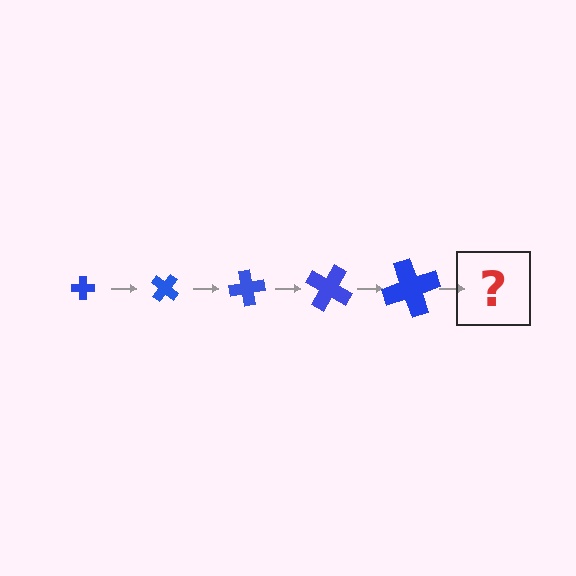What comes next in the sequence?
The next element should be a cross, larger than the previous one and rotated 200 degrees from the start.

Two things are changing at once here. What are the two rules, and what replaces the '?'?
The two rules are that the cross grows larger each step and it rotates 40 degrees each step. The '?' should be a cross, larger than the previous one and rotated 200 degrees from the start.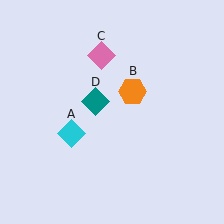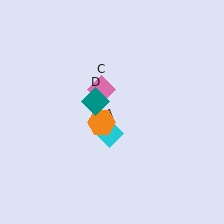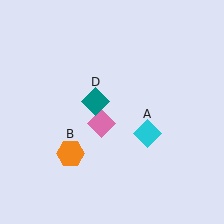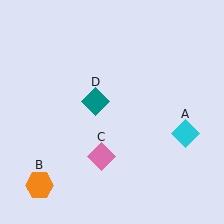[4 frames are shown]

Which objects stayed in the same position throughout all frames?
Teal diamond (object D) remained stationary.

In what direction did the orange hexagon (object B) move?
The orange hexagon (object B) moved down and to the left.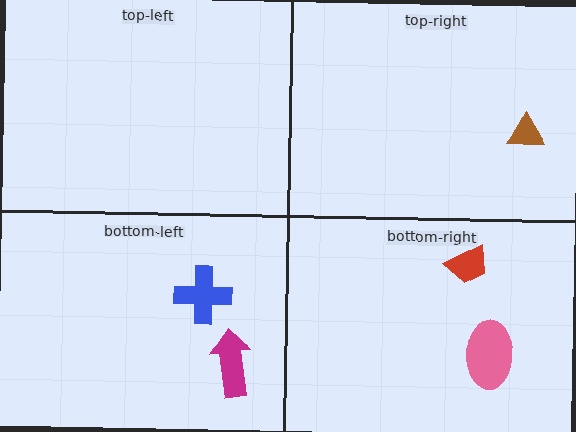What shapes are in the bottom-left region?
The magenta arrow, the blue cross.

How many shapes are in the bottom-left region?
2.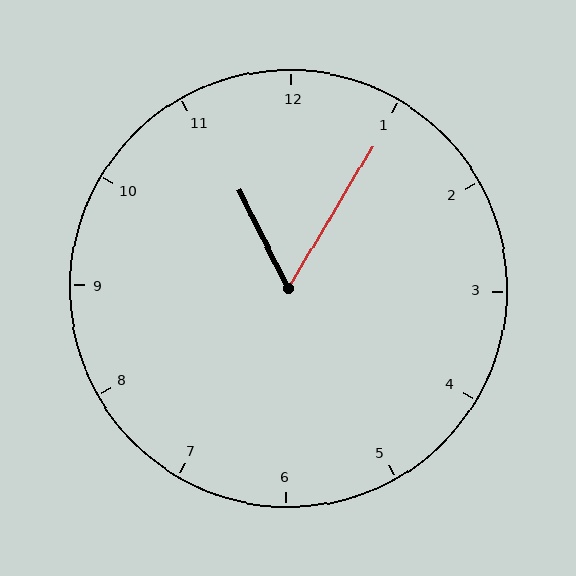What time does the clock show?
11:05.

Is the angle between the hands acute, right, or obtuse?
It is acute.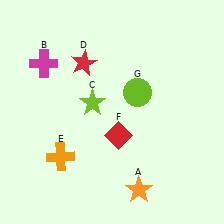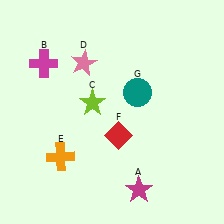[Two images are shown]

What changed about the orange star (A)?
In Image 1, A is orange. In Image 2, it changed to magenta.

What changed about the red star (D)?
In Image 1, D is red. In Image 2, it changed to pink.